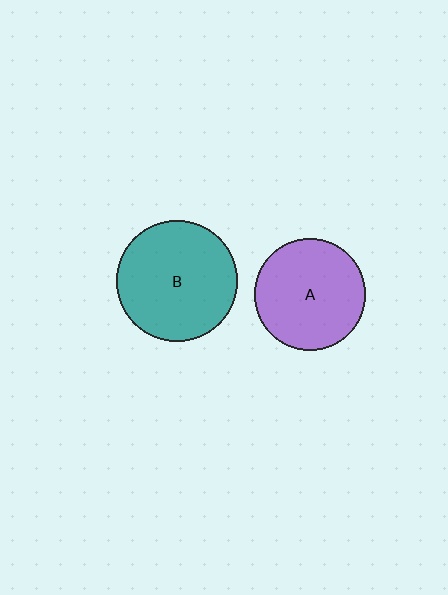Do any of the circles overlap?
No, none of the circles overlap.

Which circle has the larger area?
Circle B (teal).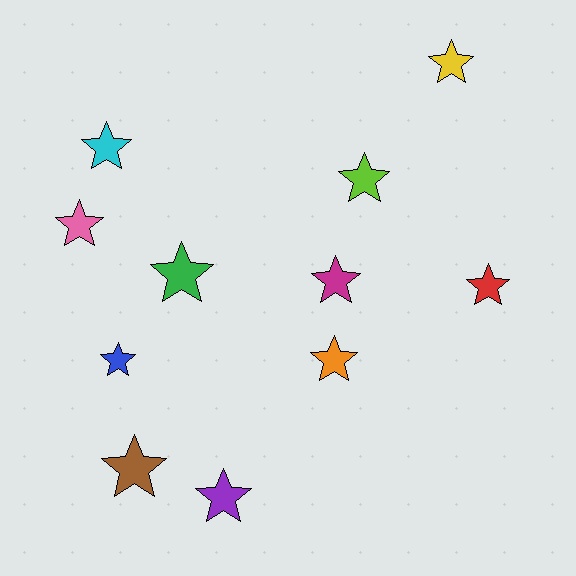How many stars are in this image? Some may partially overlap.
There are 11 stars.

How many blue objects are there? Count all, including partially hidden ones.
There is 1 blue object.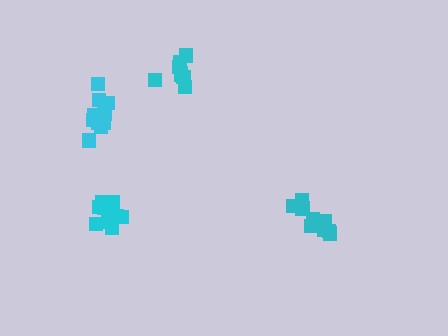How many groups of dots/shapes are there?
There are 4 groups.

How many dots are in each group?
Group 1: 8 dots, Group 2: 11 dots, Group 3: 10 dots, Group 4: 9 dots (38 total).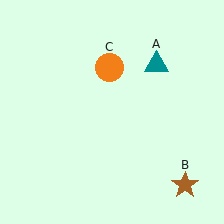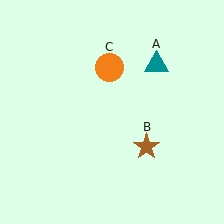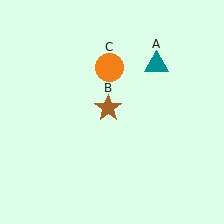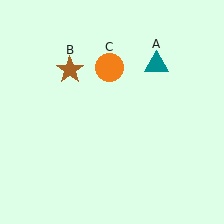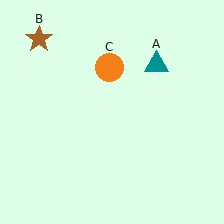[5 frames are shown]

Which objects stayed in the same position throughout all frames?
Teal triangle (object A) and orange circle (object C) remained stationary.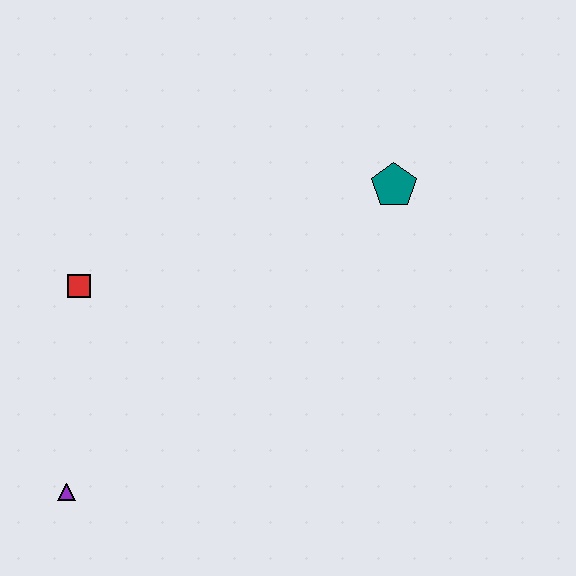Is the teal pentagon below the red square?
No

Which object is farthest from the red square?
The teal pentagon is farthest from the red square.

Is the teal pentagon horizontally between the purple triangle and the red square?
No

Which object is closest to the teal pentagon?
The red square is closest to the teal pentagon.